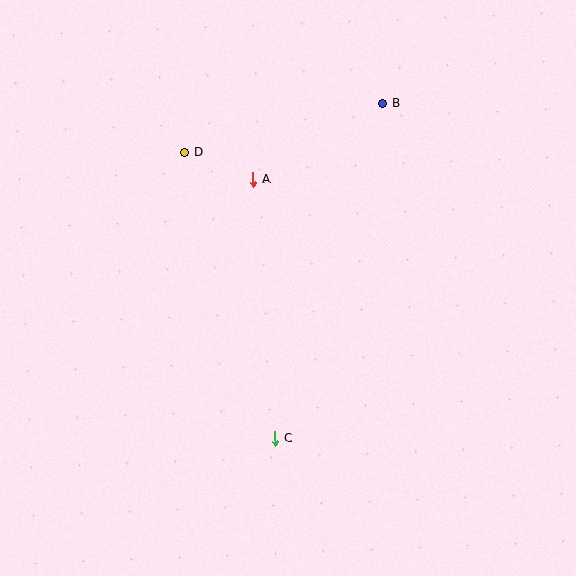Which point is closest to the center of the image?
Point A at (253, 180) is closest to the center.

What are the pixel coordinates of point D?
Point D is at (185, 152).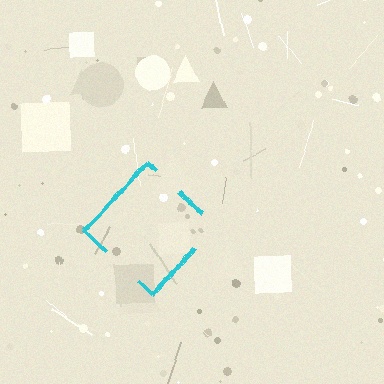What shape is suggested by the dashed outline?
The dashed outline suggests a diamond.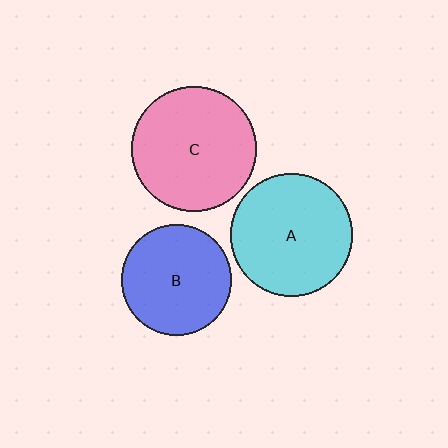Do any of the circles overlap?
No, none of the circles overlap.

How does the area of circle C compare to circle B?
Approximately 1.3 times.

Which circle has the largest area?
Circle C (pink).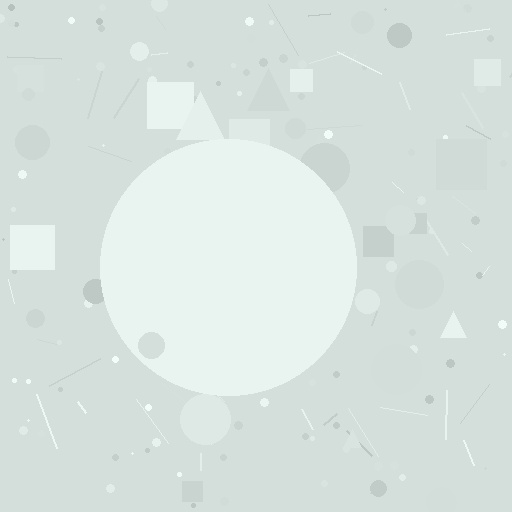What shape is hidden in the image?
A circle is hidden in the image.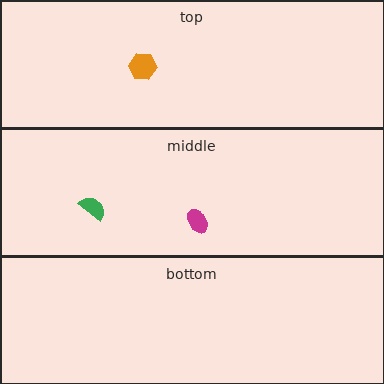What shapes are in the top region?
The orange hexagon.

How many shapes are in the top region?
1.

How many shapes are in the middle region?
2.